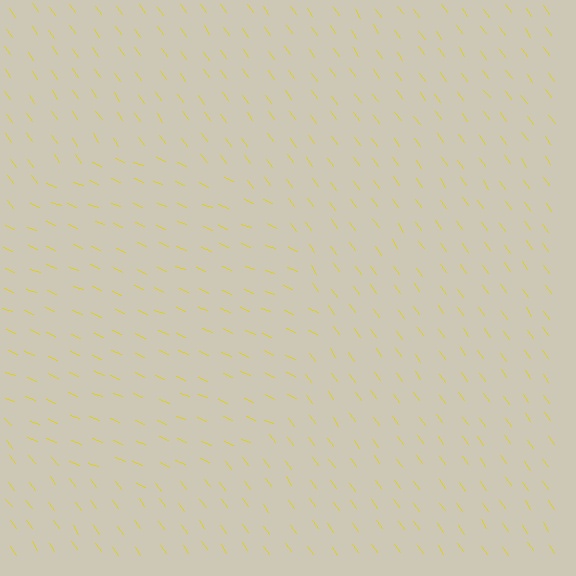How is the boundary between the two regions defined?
The boundary is defined purely by a change in line orientation (approximately 31 degrees difference). All lines are the same color and thickness.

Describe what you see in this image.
The image is filled with small yellow line segments. A circle region in the image has lines oriented differently from the surrounding lines, creating a visible texture boundary.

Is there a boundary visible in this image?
Yes, there is a texture boundary formed by a change in line orientation.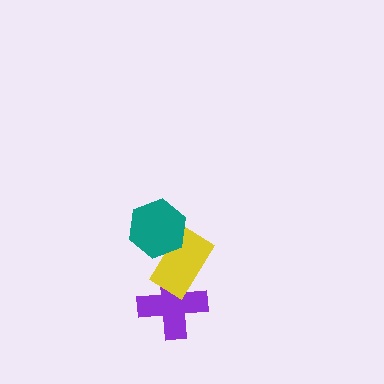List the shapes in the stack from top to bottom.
From top to bottom: the teal hexagon, the yellow rectangle, the purple cross.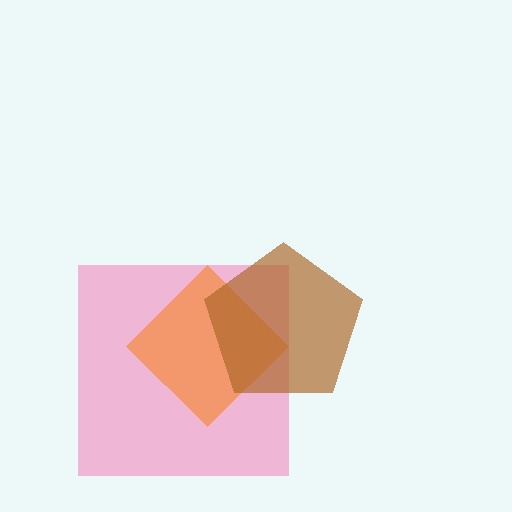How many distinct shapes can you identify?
There are 3 distinct shapes: a pink square, an orange diamond, a brown pentagon.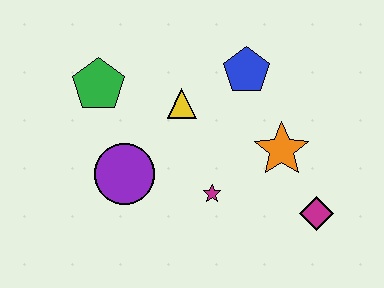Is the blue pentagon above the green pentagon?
Yes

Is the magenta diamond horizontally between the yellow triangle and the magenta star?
No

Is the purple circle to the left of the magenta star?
Yes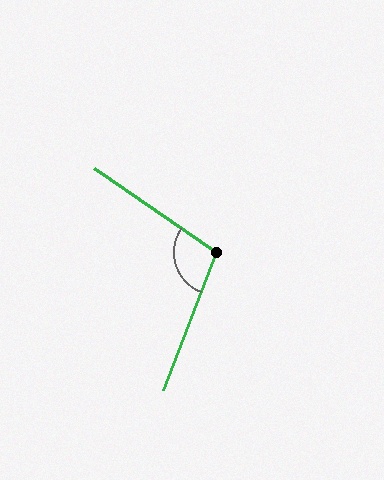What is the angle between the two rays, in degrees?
Approximately 104 degrees.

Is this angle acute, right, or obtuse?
It is obtuse.